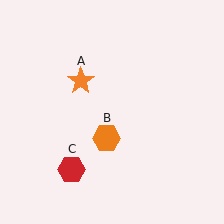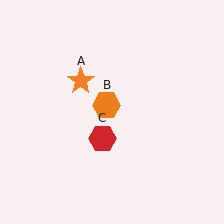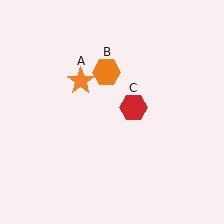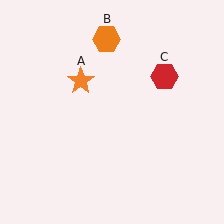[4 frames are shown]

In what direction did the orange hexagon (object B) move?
The orange hexagon (object B) moved up.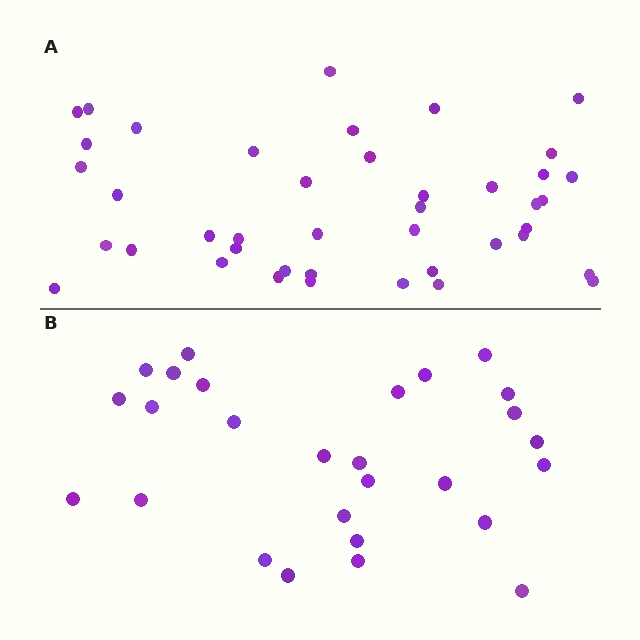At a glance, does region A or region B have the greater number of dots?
Region A (the top region) has more dots.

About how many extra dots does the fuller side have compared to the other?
Region A has approximately 15 more dots than region B.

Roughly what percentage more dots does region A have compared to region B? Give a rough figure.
About 55% more.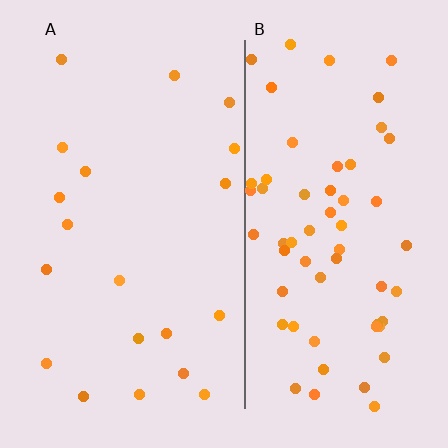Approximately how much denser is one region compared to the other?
Approximately 3.1× — region B over region A.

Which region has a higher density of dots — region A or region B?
B (the right).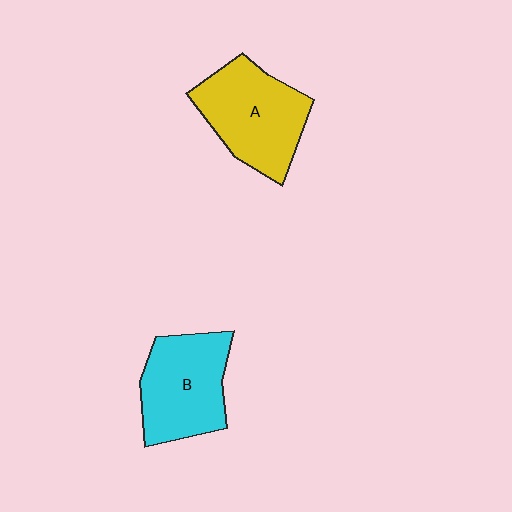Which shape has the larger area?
Shape A (yellow).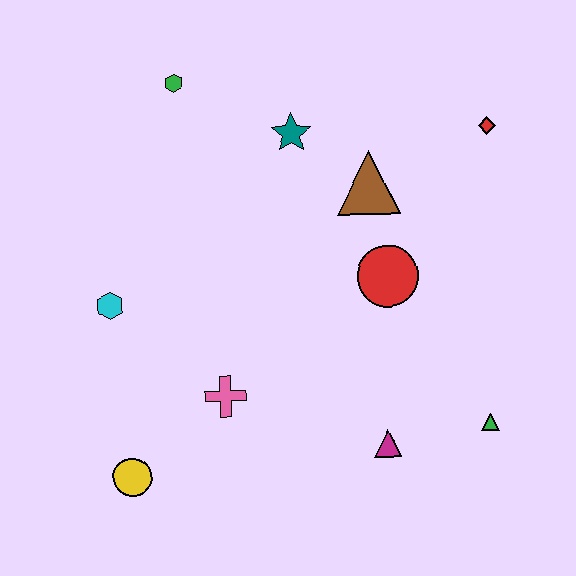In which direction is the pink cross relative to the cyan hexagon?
The pink cross is to the right of the cyan hexagon.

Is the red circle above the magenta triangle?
Yes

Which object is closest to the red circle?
The brown triangle is closest to the red circle.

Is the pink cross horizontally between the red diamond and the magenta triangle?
No